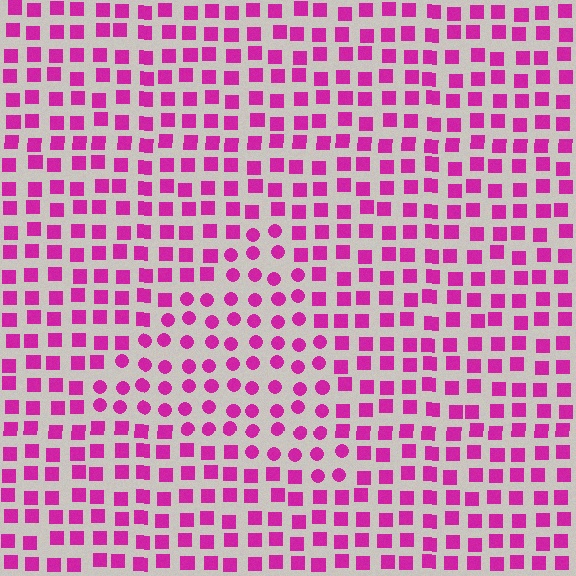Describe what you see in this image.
The image is filled with small magenta elements arranged in a uniform grid. A triangle-shaped region contains circles, while the surrounding area contains squares. The boundary is defined purely by the change in element shape.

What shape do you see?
I see a triangle.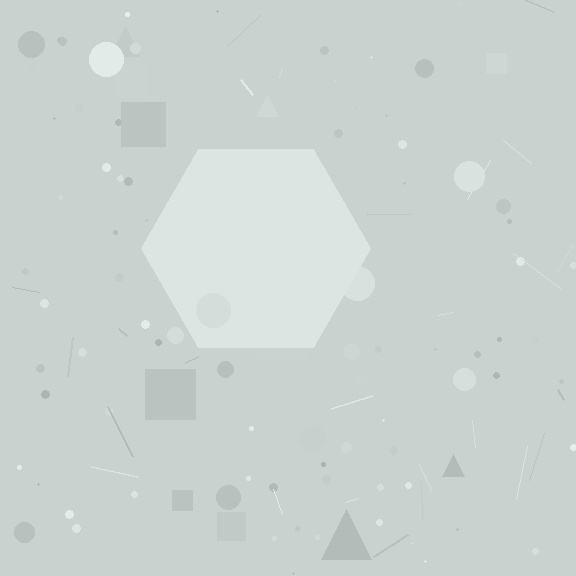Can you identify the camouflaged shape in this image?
The camouflaged shape is a hexagon.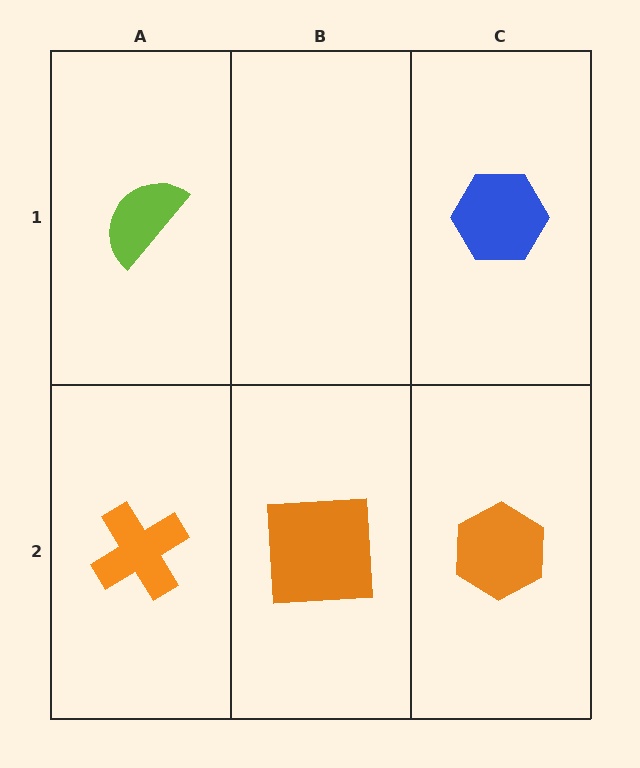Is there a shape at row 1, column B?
No, that cell is empty.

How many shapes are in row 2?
3 shapes.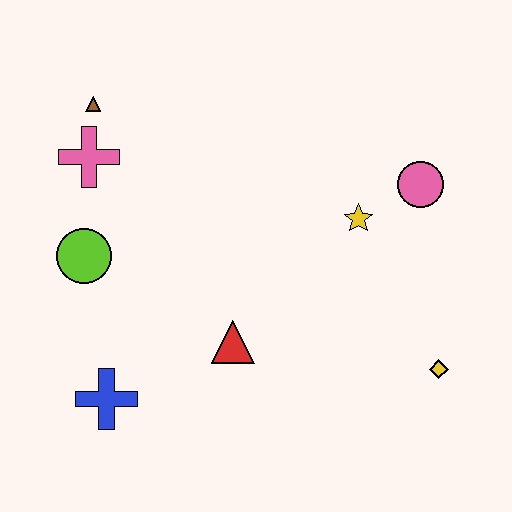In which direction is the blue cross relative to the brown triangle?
The blue cross is below the brown triangle.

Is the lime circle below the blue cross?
No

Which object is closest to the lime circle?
The pink cross is closest to the lime circle.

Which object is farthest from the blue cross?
The pink circle is farthest from the blue cross.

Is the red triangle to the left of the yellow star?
Yes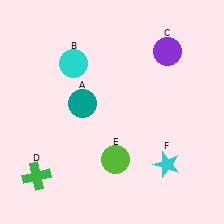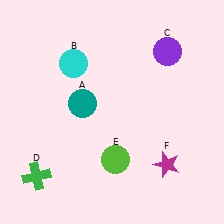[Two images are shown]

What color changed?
The star (F) changed from cyan in Image 1 to magenta in Image 2.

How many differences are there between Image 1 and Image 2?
There is 1 difference between the two images.